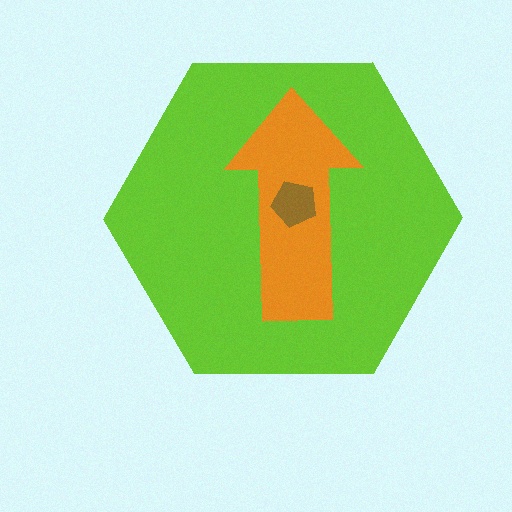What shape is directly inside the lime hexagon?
The orange arrow.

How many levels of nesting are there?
3.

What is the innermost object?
The brown pentagon.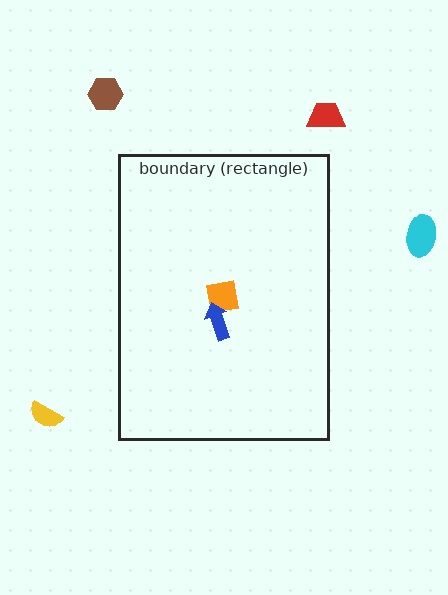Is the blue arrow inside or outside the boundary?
Inside.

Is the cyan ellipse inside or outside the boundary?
Outside.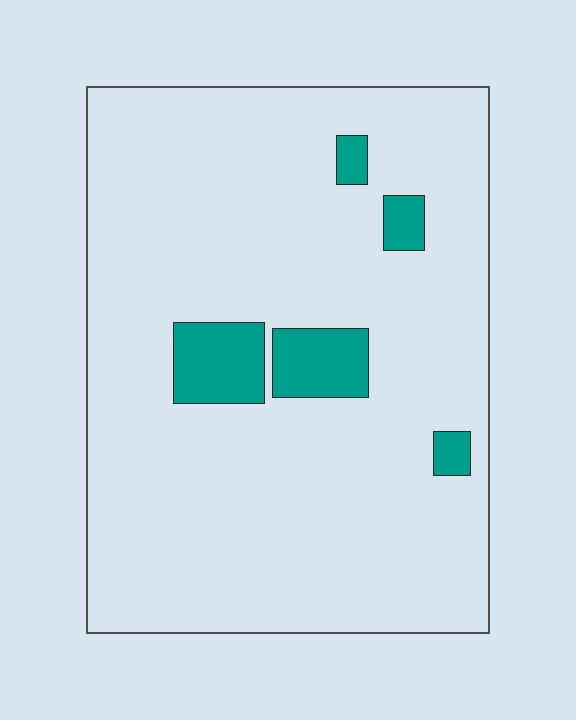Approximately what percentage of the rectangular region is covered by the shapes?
Approximately 10%.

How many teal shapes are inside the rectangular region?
5.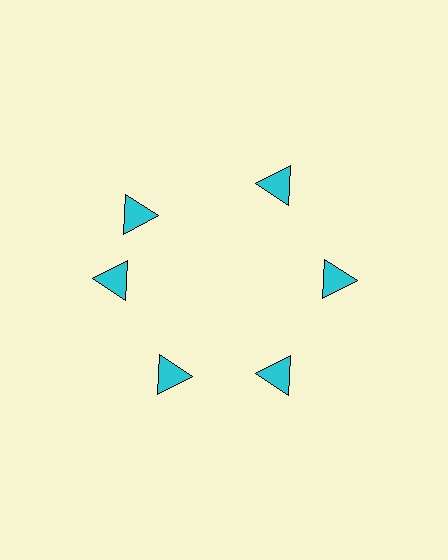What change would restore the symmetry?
The symmetry would be restored by rotating it back into even spacing with its neighbors so that all 6 triangles sit at equal angles and equal distance from the center.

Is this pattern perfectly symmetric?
No. The 6 cyan triangles are arranged in a ring, but one element near the 11 o'clock position is rotated out of alignment along the ring, breaking the 6-fold rotational symmetry.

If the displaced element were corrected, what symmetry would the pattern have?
It would have 6-fold rotational symmetry — the pattern would map onto itself every 60 degrees.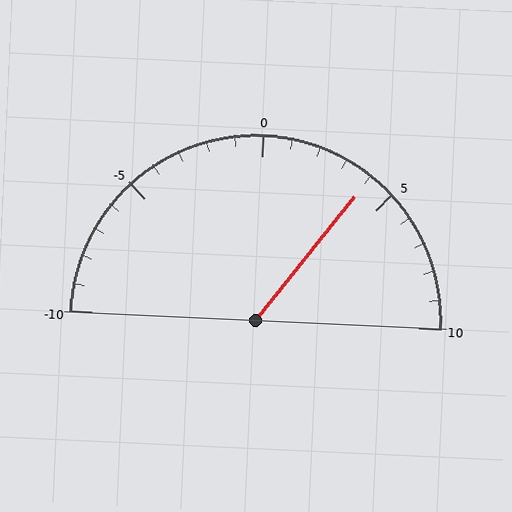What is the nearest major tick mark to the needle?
The nearest major tick mark is 5.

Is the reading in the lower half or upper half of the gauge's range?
The reading is in the upper half of the range (-10 to 10).